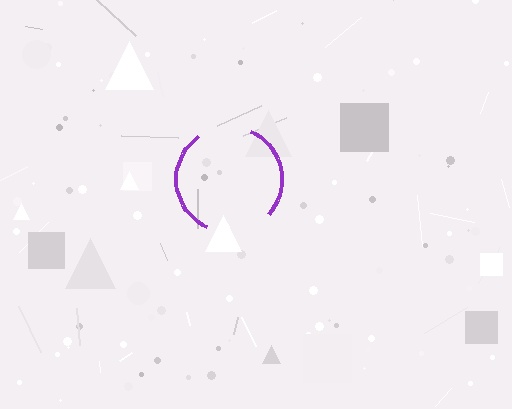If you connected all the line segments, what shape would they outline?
They would outline a circle.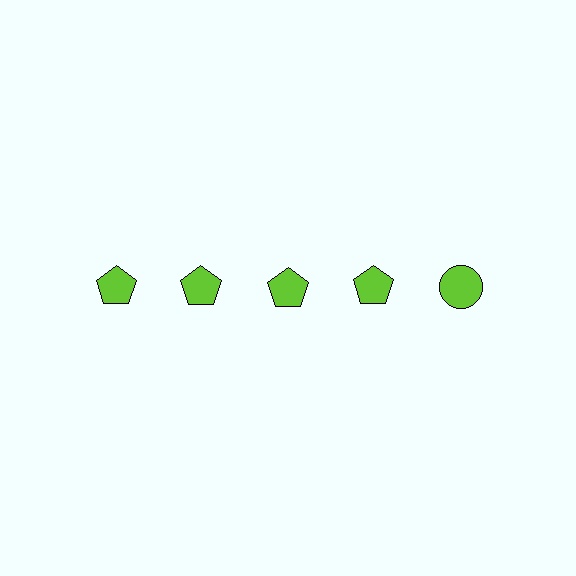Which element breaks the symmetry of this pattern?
The lime circle in the top row, rightmost column breaks the symmetry. All other shapes are lime pentagons.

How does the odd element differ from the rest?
It has a different shape: circle instead of pentagon.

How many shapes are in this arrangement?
There are 5 shapes arranged in a grid pattern.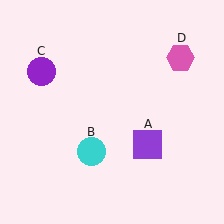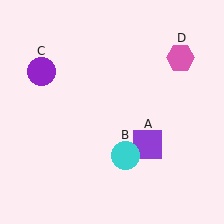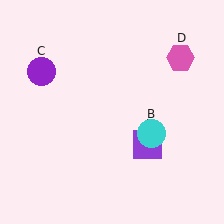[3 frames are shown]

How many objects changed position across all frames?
1 object changed position: cyan circle (object B).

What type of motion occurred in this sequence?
The cyan circle (object B) rotated counterclockwise around the center of the scene.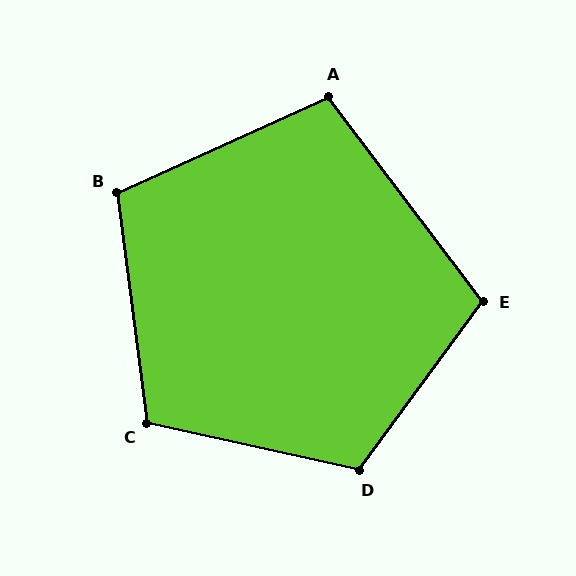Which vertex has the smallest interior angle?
A, at approximately 103 degrees.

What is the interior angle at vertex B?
Approximately 107 degrees (obtuse).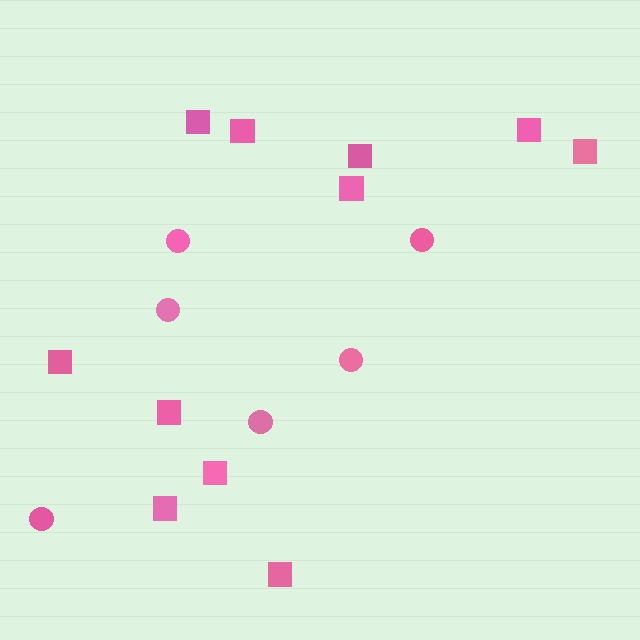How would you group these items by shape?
There are 2 groups: one group of circles (6) and one group of squares (11).